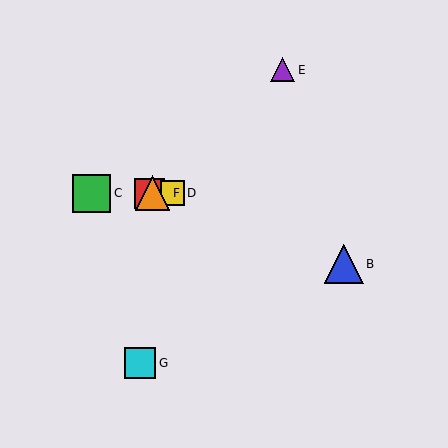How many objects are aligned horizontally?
4 objects (A, C, D, F) are aligned horizontally.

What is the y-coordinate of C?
Object C is at y≈193.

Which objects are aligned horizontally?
Objects A, C, D, F are aligned horizontally.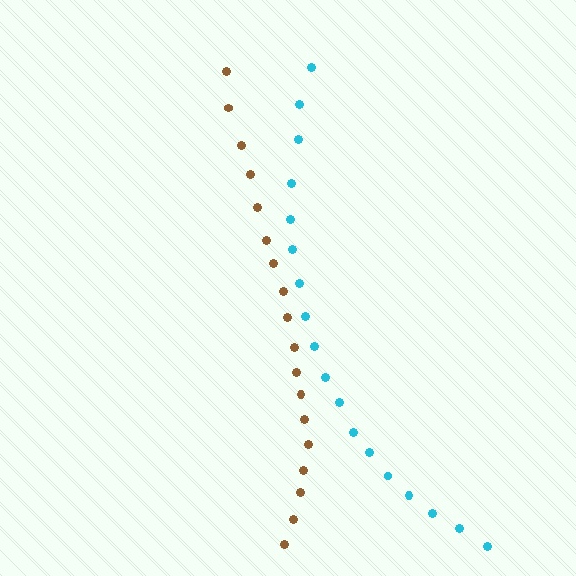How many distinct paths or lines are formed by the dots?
There are 2 distinct paths.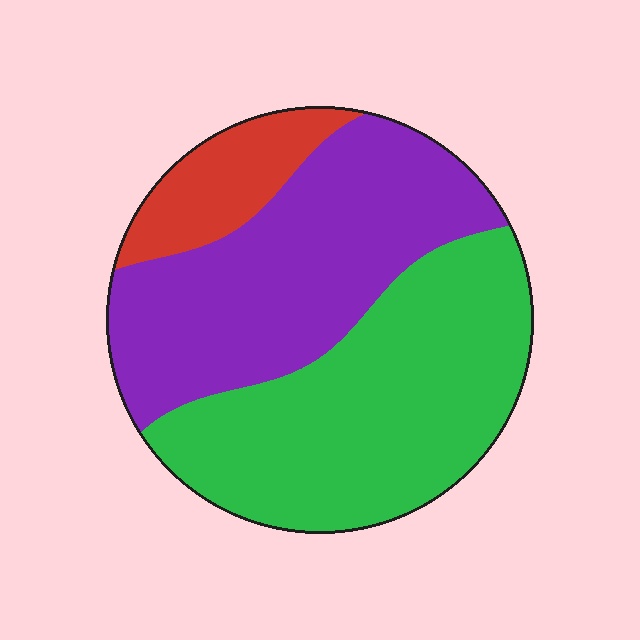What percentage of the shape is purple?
Purple takes up about two fifths (2/5) of the shape.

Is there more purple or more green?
Green.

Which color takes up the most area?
Green, at roughly 45%.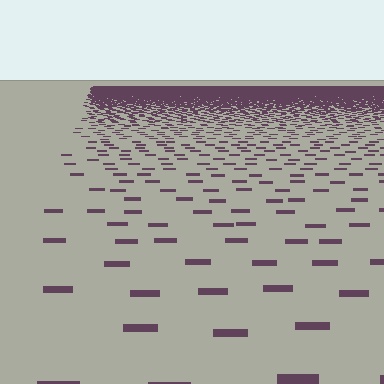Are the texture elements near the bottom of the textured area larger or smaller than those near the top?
Larger. Near the bottom, elements are closer to the viewer and appear at a bigger on-screen size.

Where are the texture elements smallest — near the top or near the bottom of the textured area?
Near the top.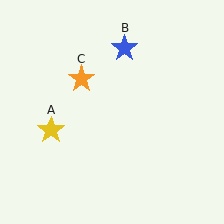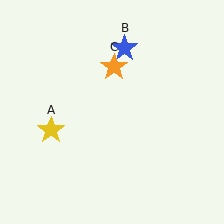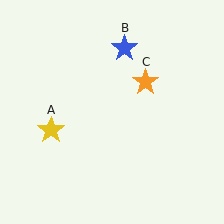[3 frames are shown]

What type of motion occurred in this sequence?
The orange star (object C) rotated clockwise around the center of the scene.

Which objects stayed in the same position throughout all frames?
Yellow star (object A) and blue star (object B) remained stationary.